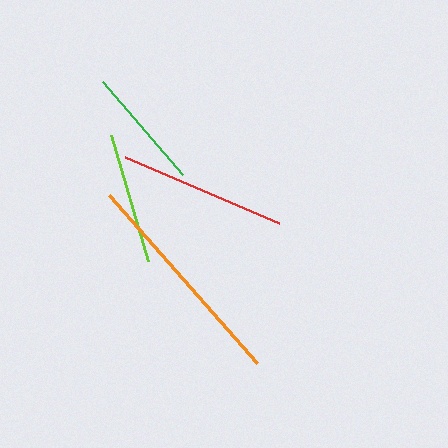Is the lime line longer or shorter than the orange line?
The orange line is longer than the lime line.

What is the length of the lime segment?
The lime segment is approximately 132 pixels long.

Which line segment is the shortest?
The green line is the shortest at approximately 122 pixels.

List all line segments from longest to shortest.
From longest to shortest: orange, red, lime, green.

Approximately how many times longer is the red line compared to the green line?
The red line is approximately 1.4 times the length of the green line.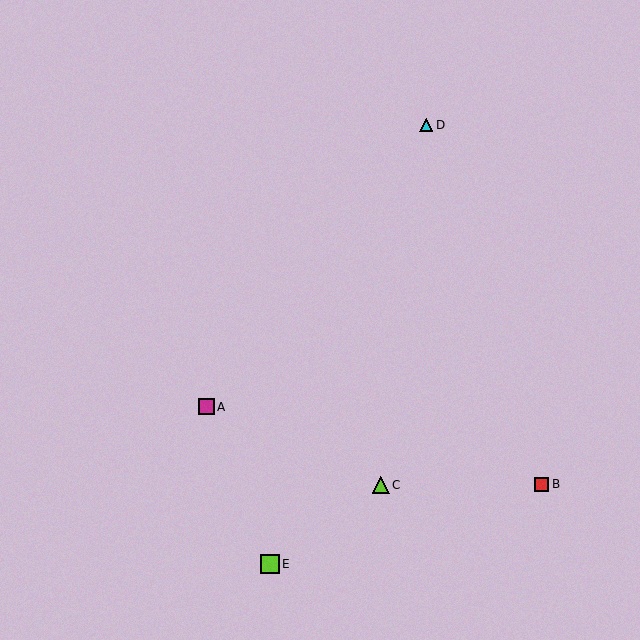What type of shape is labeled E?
Shape E is a lime square.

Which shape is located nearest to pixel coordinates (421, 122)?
The cyan triangle (labeled D) at (426, 125) is nearest to that location.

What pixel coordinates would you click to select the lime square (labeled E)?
Click at (270, 564) to select the lime square E.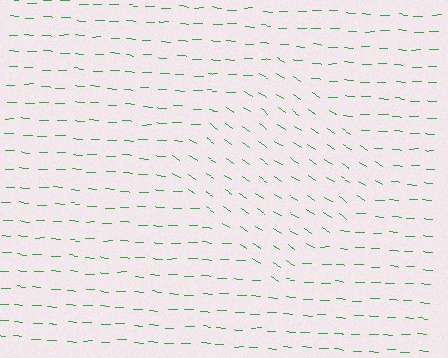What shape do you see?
I see a diamond.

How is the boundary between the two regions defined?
The boundary is defined purely by a change in line orientation (approximately 32 degrees difference). All lines are the same color and thickness.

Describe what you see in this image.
The image is filled with small green line segments. A diamond region in the image has lines oriented differently from the surrounding lines, creating a visible texture boundary.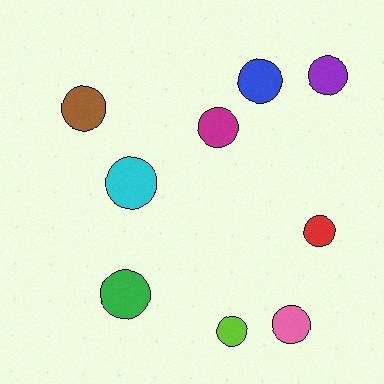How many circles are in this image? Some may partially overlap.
There are 9 circles.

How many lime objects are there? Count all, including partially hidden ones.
There is 1 lime object.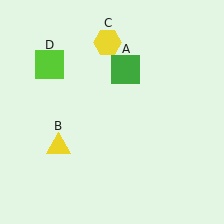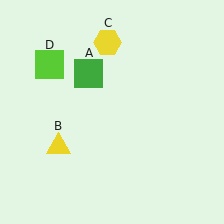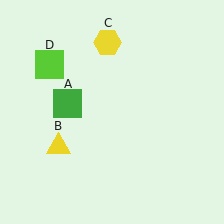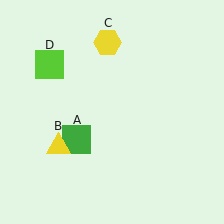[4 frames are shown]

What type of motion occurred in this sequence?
The green square (object A) rotated counterclockwise around the center of the scene.